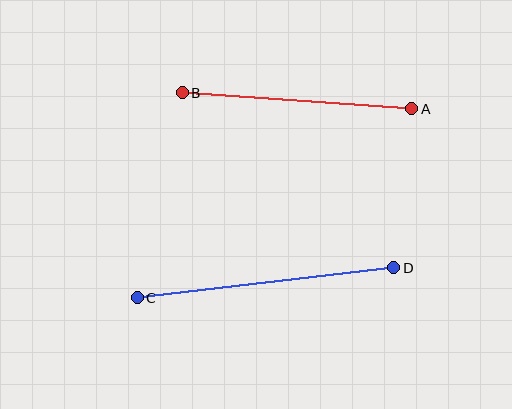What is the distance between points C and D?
The distance is approximately 258 pixels.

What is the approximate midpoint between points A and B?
The midpoint is at approximately (297, 101) pixels.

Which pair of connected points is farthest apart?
Points C and D are farthest apart.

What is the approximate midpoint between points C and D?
The midpoint is at approximately (265, 283) pixels.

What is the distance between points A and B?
The distance is approximately 230 pixels.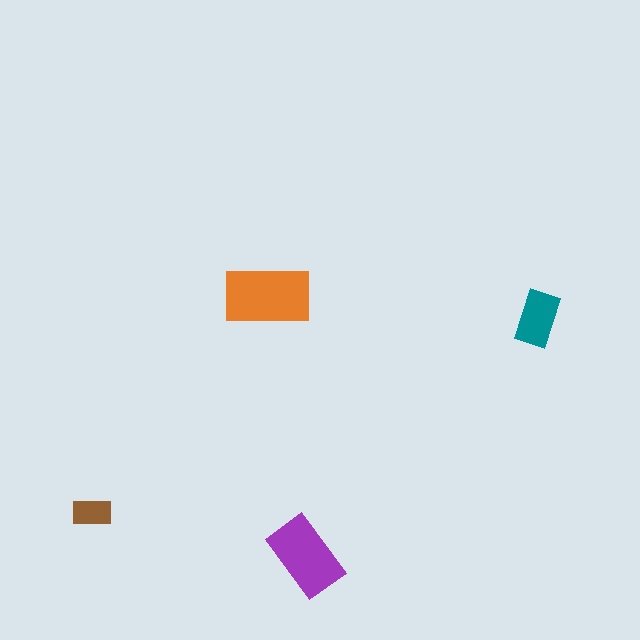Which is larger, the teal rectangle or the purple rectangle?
The purple one.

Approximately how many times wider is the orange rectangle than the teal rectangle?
About 1.5 times wider.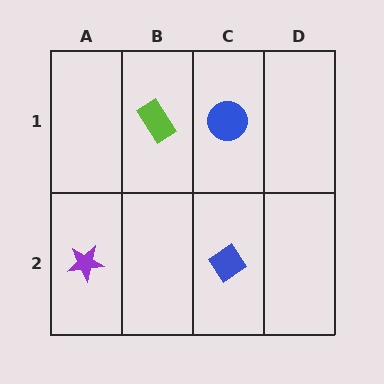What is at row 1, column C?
A blue circle.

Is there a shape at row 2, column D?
No, that cell is empty.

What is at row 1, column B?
A lime rectangle.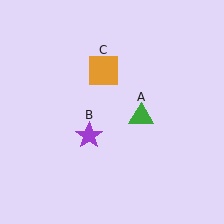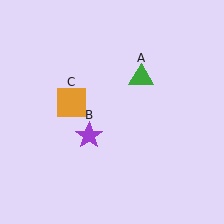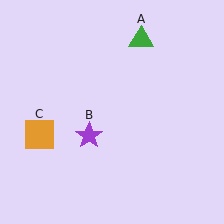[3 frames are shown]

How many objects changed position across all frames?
2 objects changed position: green triangle (object A), orange square (object C).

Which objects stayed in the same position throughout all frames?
Purple star (object B) remained stationary.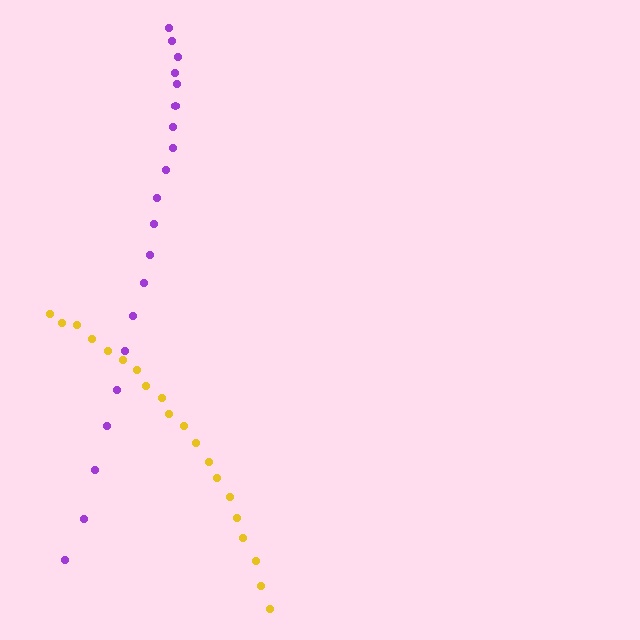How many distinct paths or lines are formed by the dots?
There are 2 distinct paths.